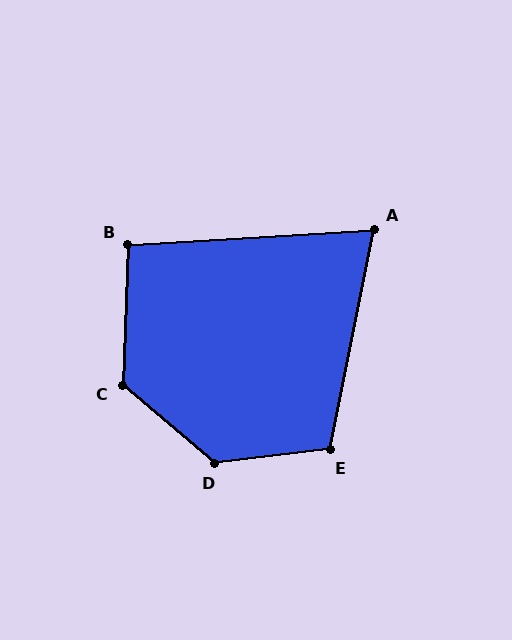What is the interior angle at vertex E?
Approximately 108 degrees (obtuse).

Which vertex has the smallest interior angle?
A, at approximately 75 degrees.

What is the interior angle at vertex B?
Approximately 96 degrees (obtuse).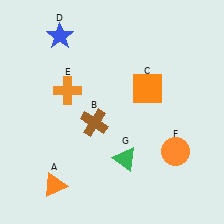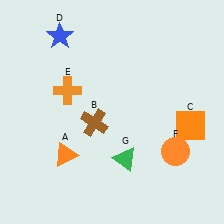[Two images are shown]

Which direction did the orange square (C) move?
The orange square (C) moved right.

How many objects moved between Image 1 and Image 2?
2 objects moved between the two images.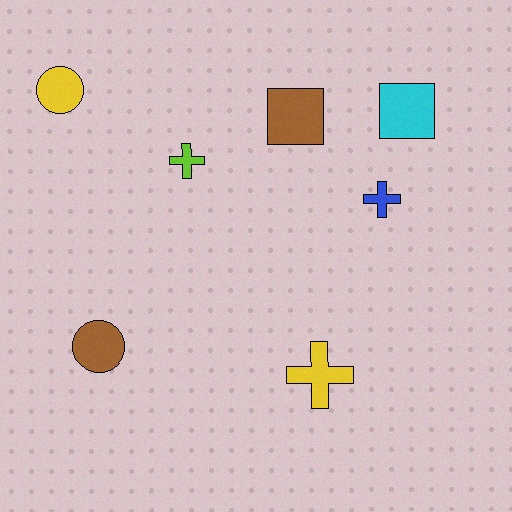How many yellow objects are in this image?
There are 2 yellow objects.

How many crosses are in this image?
There are 3 crosses.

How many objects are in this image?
There are 7 objects.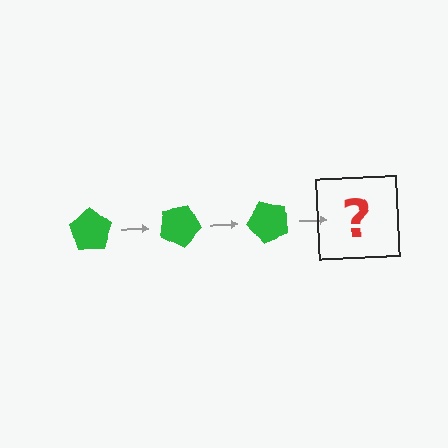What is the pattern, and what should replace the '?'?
The pattern is that the pentagon rotates 25 degrees each step. The '?' should be a green pentagon rotated 75 degrees.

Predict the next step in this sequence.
The next step is a green pentagon rotated 75 degrees.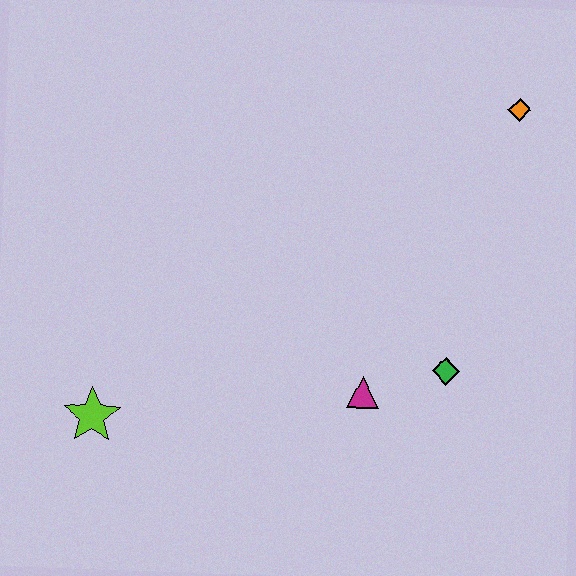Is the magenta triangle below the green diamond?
Yes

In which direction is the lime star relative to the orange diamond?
The lime star is to the left of the orange diamond.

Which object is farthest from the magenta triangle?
The orange diamond is farthest from the magenta triangle.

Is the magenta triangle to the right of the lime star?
Yes